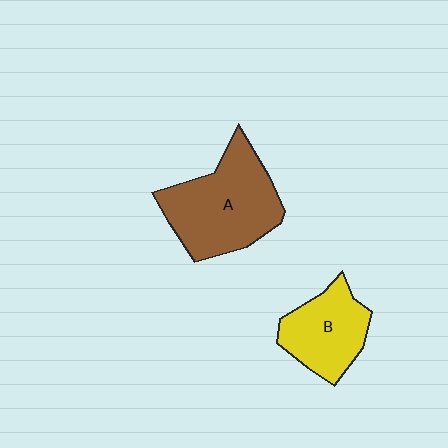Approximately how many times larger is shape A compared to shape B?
Approximately 1.5 times.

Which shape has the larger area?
Shape A (brown).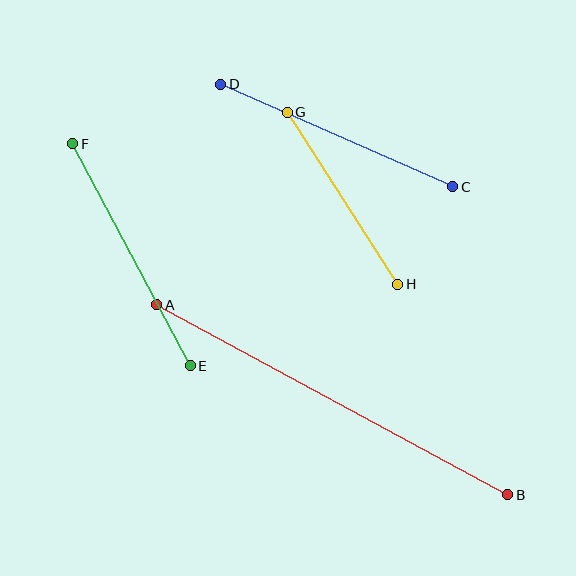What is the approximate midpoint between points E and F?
The midpoint is at approximately (132, 255) pixels.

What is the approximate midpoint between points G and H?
The midpoint is at approximately (342, 198) pixels.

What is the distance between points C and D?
The distance is approximately 253 pixels.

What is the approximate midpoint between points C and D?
The midpoint is at approximately (337, 135) pixels.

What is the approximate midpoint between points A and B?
The midpoint is at approximately (332, 400) pixels.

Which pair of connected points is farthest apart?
Points A and B are farthest apart.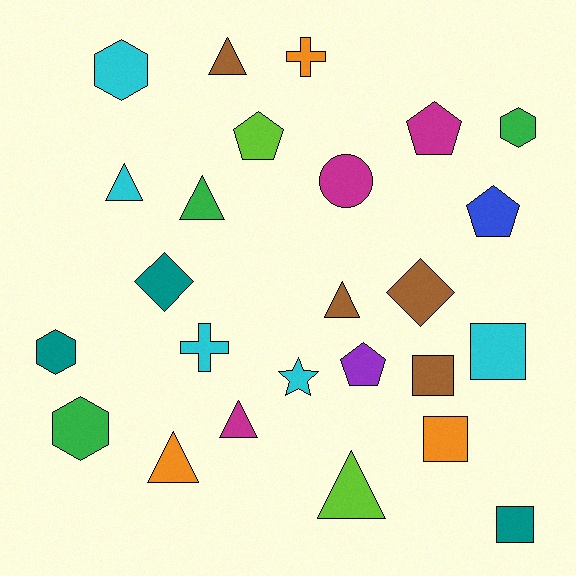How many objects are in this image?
There are 25 objects.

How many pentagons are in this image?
There are 4 pentagons.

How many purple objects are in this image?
There is 1 purple object.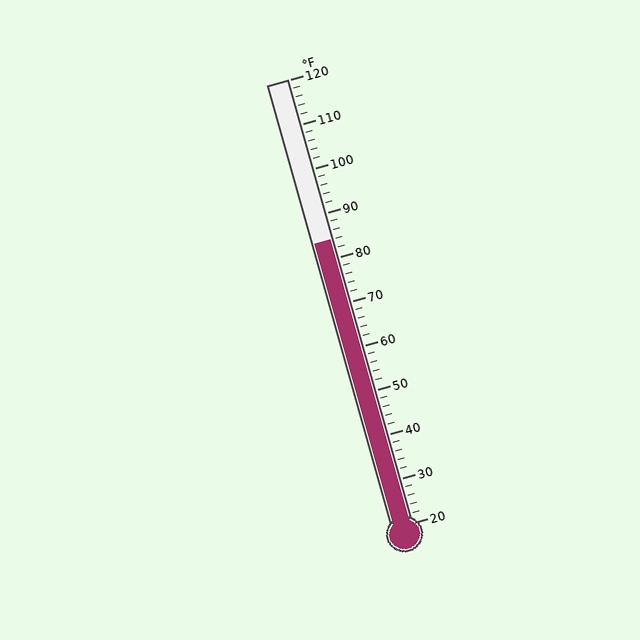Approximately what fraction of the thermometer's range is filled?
The thermometer is filled to approximately 65% of its range.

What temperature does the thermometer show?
The thermometer shows approximately 84°F.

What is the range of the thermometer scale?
The thermometer scale ranges from 20°F to 120°F.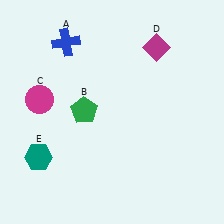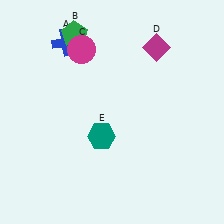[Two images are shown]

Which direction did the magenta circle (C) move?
The magenta circle (C) moved up.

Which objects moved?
The objects that moved are: the green pentagon (B), the magenta circle (C), the teal hexagon (E).